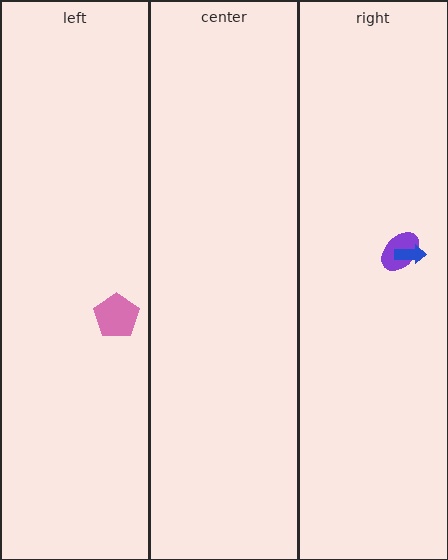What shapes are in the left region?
The pink pentagon.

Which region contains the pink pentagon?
The left region.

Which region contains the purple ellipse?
The right region.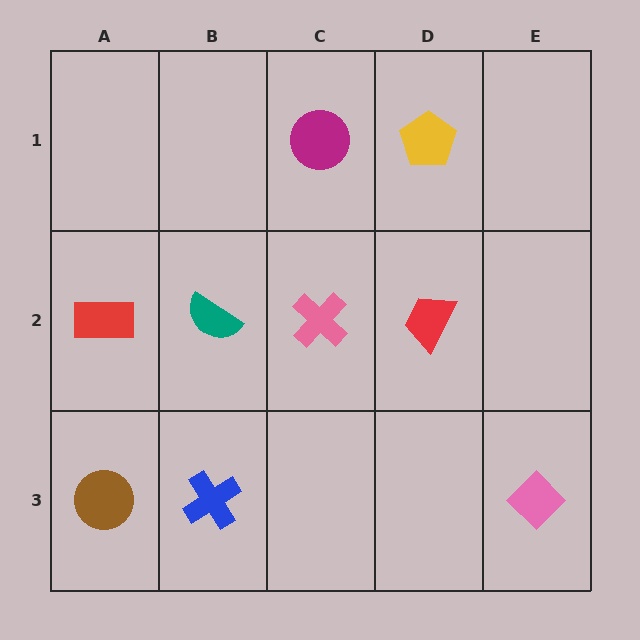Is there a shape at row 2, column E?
No, that cell is empty.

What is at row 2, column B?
A teal semicircle.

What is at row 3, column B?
A blue cross.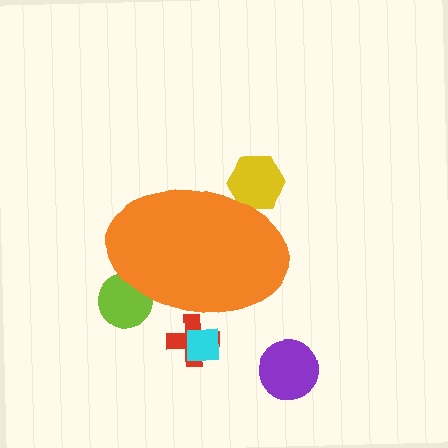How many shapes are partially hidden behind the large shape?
4 shapes are partially hidden.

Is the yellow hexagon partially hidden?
Yes, the yellow hexagon is partially hidden behind the orange ellipse.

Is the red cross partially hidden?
Yes, the red cross is partially hidden behind the orange ellipse.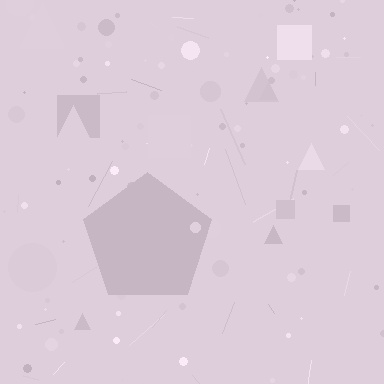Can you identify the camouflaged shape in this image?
The camouflaged shape is a pentagon.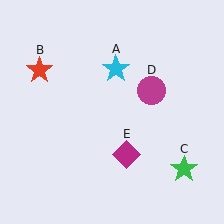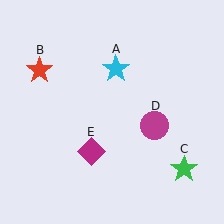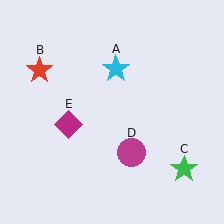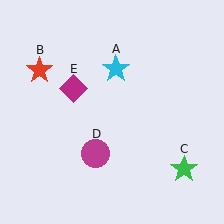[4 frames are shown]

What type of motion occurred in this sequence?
The magenta circle (object D), magenta diamond (object E) rotated clockwise around the center of the scene.